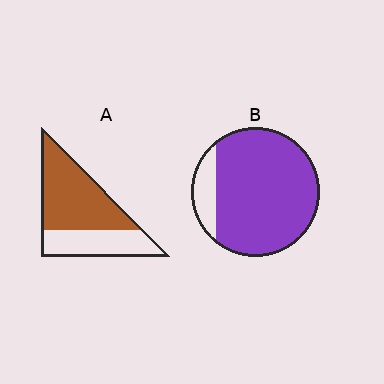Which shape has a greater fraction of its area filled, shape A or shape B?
Shape B.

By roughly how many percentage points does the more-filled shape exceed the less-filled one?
By roughly 25 percentage points (B over A).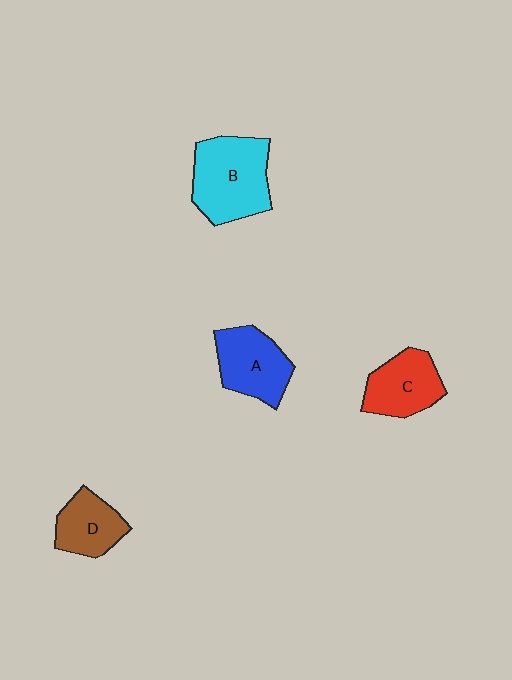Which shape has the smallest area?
Shape D (brown).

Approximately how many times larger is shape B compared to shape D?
Approximately 1.7 times.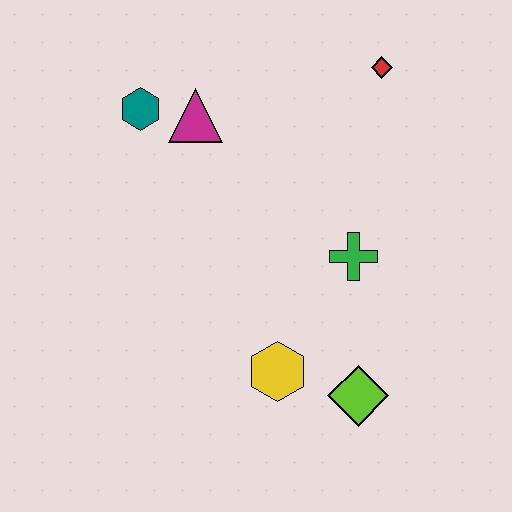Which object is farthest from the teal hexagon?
The lime diamond is farthest from the teal hexagon.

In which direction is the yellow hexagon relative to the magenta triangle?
The yellow hexagon is below the magenta triangle.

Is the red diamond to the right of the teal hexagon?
Yes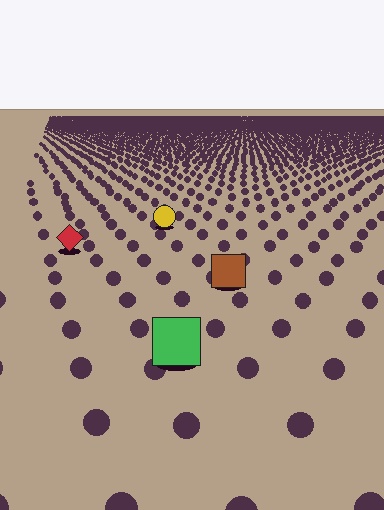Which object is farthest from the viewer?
The yellow circle is farthest from the viewer. It appears smaller and the ground texture around it is denser.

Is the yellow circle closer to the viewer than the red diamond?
No. The red diamond is closer — you can tell from the texture gradient: the ground texture is coarser near it.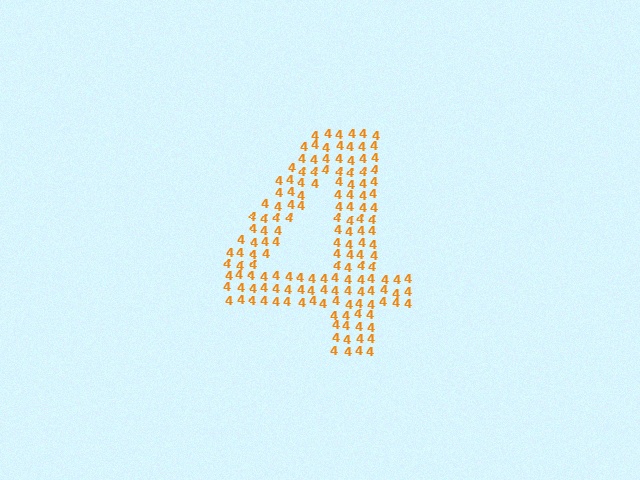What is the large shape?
The large shape is the digit 4.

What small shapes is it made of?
It is made of small digit 4's.